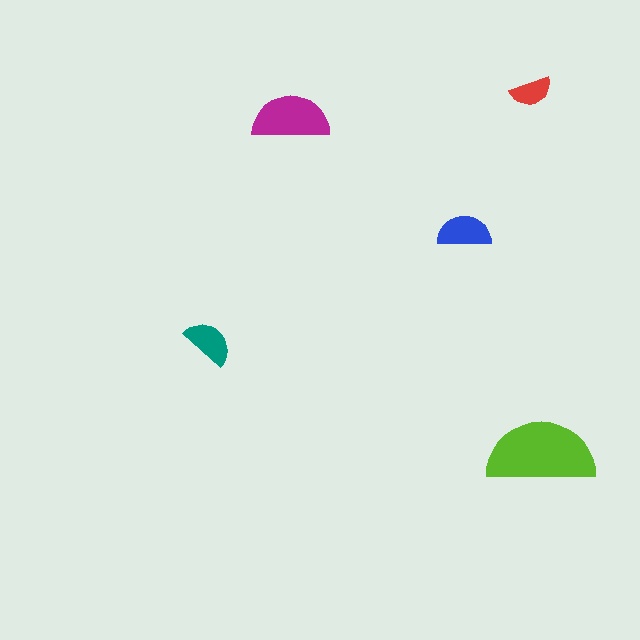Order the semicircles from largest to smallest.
the lime one, the magenta one, the blue one, the teal one, the red one.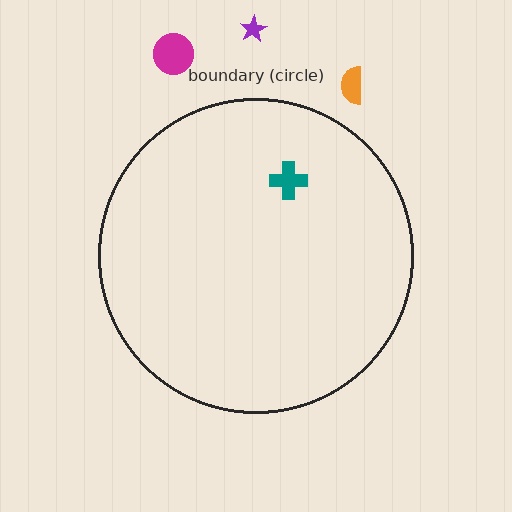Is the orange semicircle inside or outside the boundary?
Outside.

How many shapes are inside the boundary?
1 inside, 3 outside.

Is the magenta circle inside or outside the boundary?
Outside.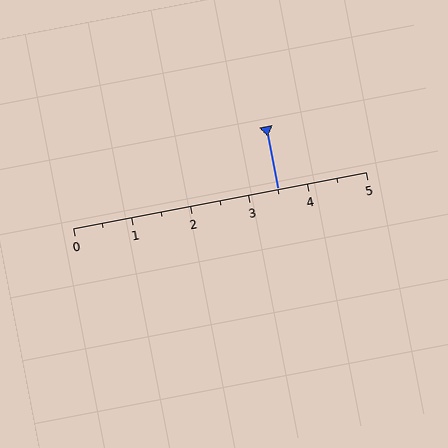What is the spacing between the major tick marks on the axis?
The major ticks are spaced 1 apart.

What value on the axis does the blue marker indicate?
The marker indicates approximately 3.5.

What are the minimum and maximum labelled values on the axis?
The axis runs from 0 to 5.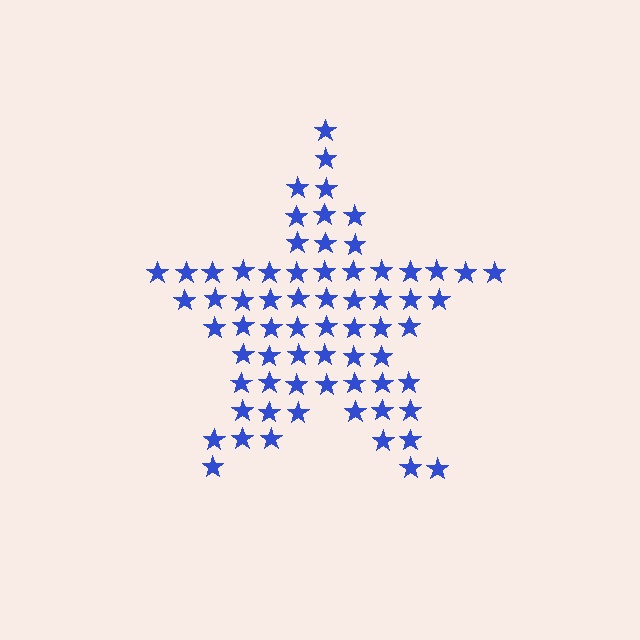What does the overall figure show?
The overall figure shows a star.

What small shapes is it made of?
It is made of small stars.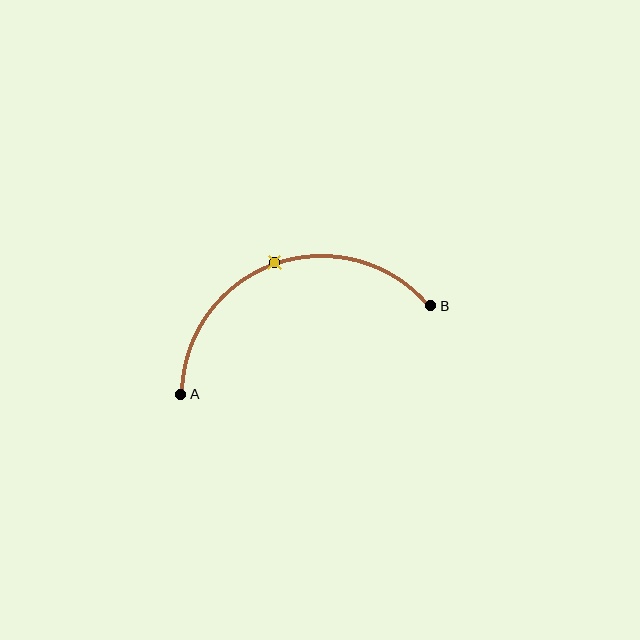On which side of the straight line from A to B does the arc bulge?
The arc bulges above the straight line connecting A and B.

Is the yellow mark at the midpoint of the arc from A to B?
Yes. The yellow mark lies on the arc at equal arc-length from both A and B — it is the arc midpoint.